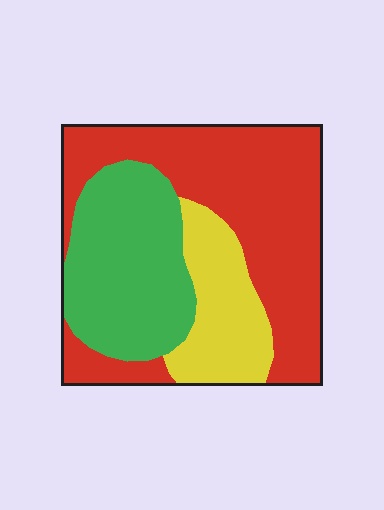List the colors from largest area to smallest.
From largest to smallest: red, green, yellow.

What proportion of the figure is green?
Green covers about 30% of the figure.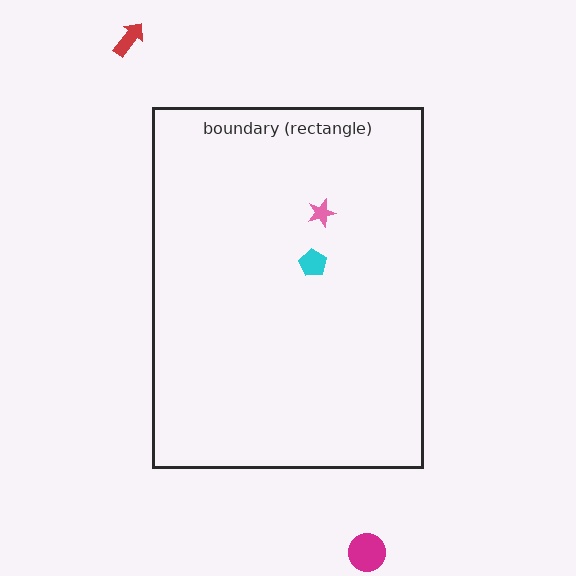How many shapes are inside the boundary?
2 inside, 2 outside.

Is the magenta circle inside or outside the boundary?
Outside.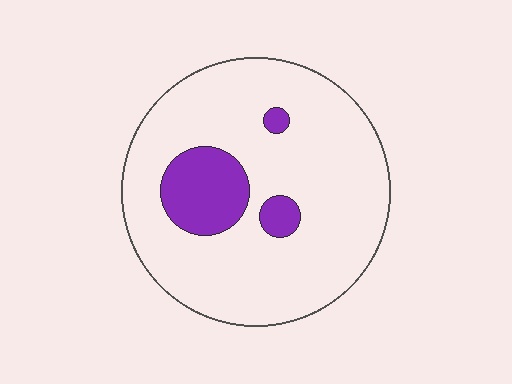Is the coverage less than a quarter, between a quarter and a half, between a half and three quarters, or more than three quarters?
Less than a quarter.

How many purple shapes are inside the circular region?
3.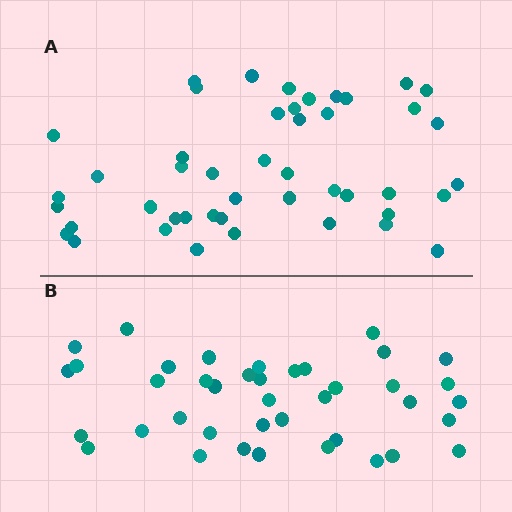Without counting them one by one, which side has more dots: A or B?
Region A (the top region) has more dots.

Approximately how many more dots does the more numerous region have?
Region A has about 6 more dots than region B.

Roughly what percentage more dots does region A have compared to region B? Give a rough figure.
About 15% more.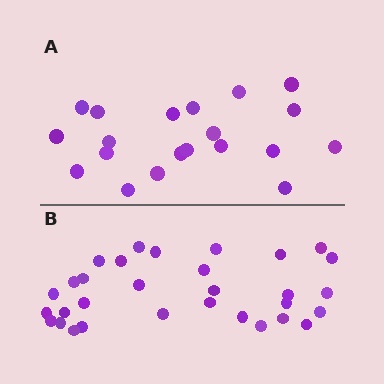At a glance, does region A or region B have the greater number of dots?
Region B (the bottom region) has more dots.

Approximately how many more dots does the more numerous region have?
Region B has roughly 12 or so more dots than region A.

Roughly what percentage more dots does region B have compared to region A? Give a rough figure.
About 55% more.